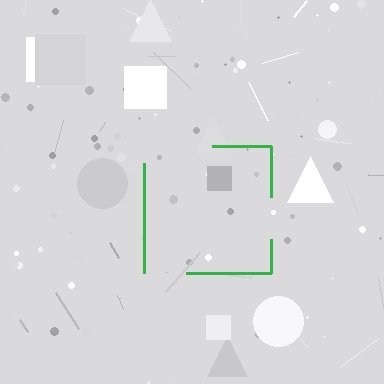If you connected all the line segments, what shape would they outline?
They would outline a square.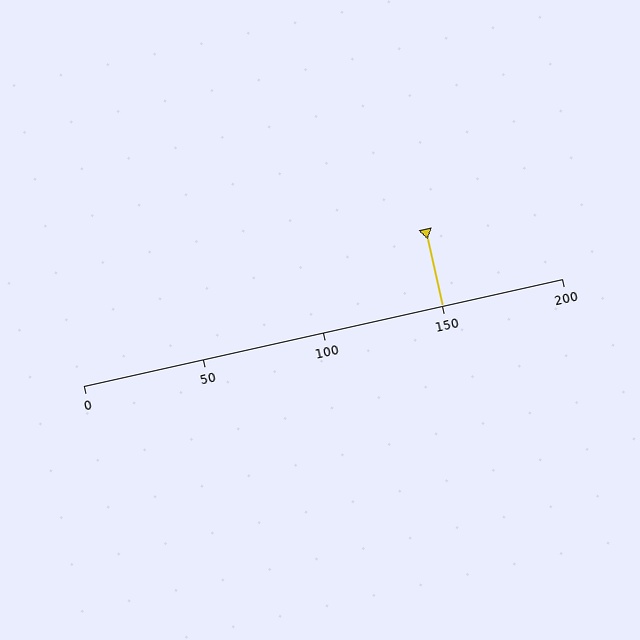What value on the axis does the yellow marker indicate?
The marker indicates approximately 150.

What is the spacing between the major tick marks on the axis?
The major ticks are spaced 50 apart.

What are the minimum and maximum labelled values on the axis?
The axis runs from 0 to 200.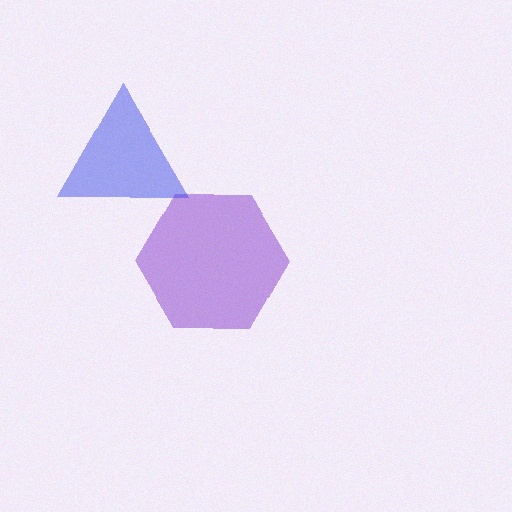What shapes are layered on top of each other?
The layered shapes are: a purple hexagon, a blue triangle.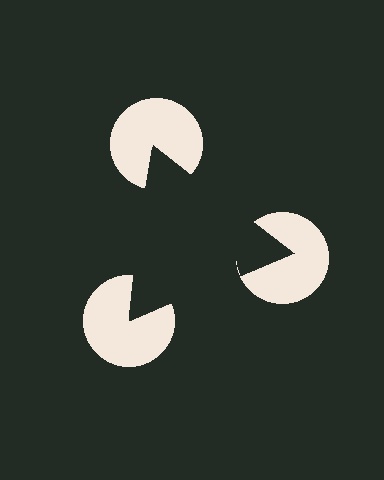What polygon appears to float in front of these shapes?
An illusory triangle — its edges are inferred from the aligned wedge cuts in the pac-man discs, not physically drawn.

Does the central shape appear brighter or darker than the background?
It typically appears slightly darker than the background, even though no actual brightness change is drawn.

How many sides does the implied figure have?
3 sides.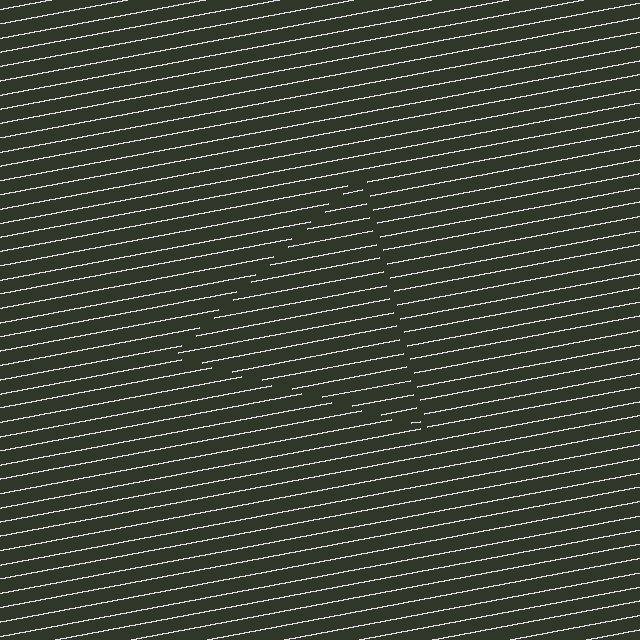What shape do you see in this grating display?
An illusory triangle. The interior of the shape contains the same grating, shifted by half a period — the contour is defined by the phase discontinuity where line-ends from the inner and outer gratings abut.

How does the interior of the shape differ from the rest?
The interior of the shape contains the same grating, shifted by half a period — the contour is defined by the phase discontinuity where line-ends from the inner and outer gratings abut.